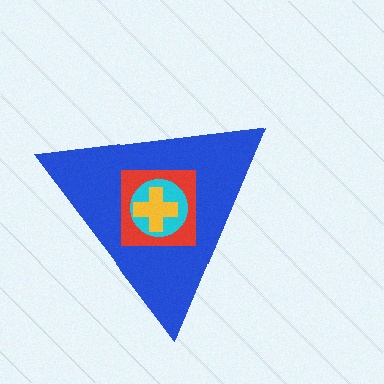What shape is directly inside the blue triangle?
The red square.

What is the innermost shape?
The yellow cross.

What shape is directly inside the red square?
The cyan circle.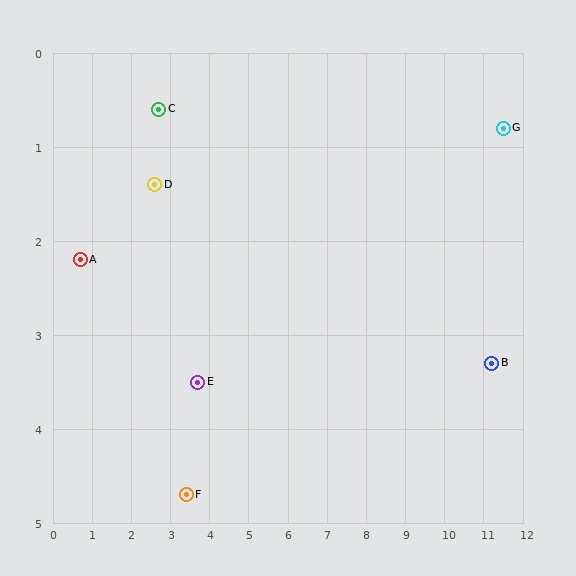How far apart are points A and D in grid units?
Points A and D are about 2.1 grid units apart.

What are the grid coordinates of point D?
Point D is at approximately (2.6, 1.4).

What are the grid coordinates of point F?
Point F is at approximately (3.4, 4.7).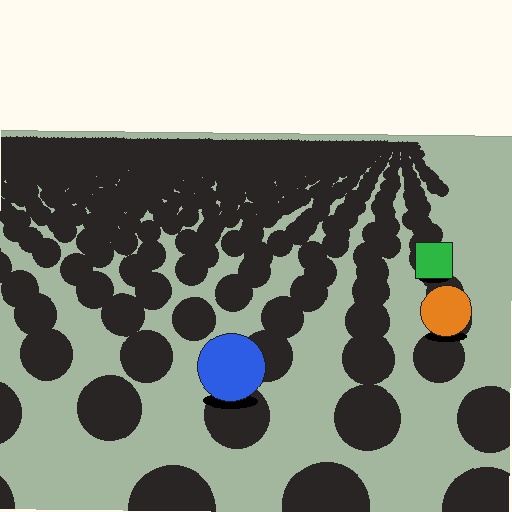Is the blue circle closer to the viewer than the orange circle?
Yes. The blue circle is closer — you can tell from the texture gradient: the ground texture is coarser near it.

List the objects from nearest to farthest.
From nearest to farthest: the blue circle, the orange circle, the green square.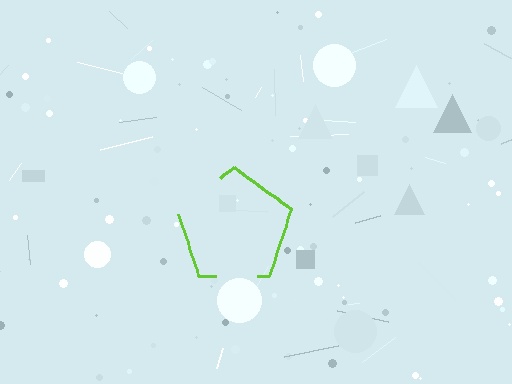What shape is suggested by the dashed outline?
The dashed outline suggests a pentagon.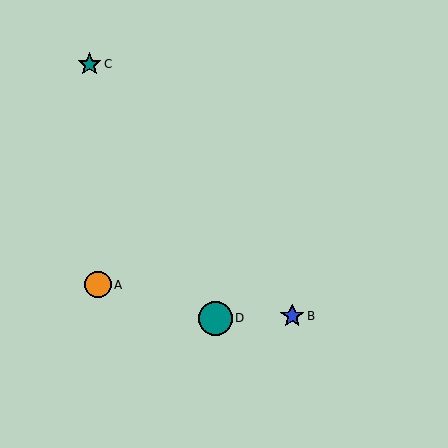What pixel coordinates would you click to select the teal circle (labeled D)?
Click at (215, 318) to select the teal circle D.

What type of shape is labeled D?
Shape D is a teal circle.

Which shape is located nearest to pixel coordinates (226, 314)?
The teal circle (labeled D) at (215, 318) is nearest to that location.